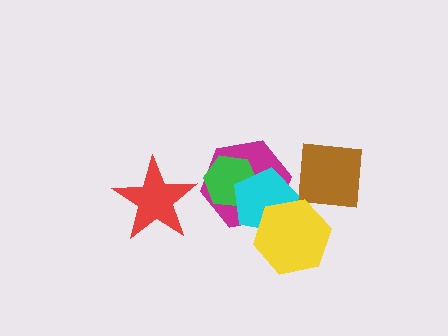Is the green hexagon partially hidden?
Yes, it is partially covered by another shape.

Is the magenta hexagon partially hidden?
Yes, it is partially covered by another shape.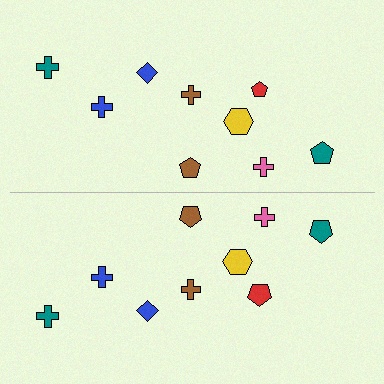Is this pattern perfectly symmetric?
No, the pattern is not perfectly symmetric. The red pentagon on the bottom side has a different size than its mirror counterpart.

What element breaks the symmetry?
The red pentagon on the bottom side has a different size than its mirror counterpart.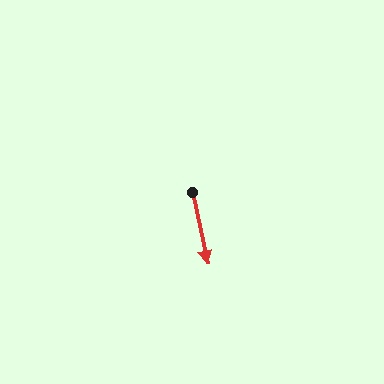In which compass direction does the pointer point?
South.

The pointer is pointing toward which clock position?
Roughly 6 o'clock.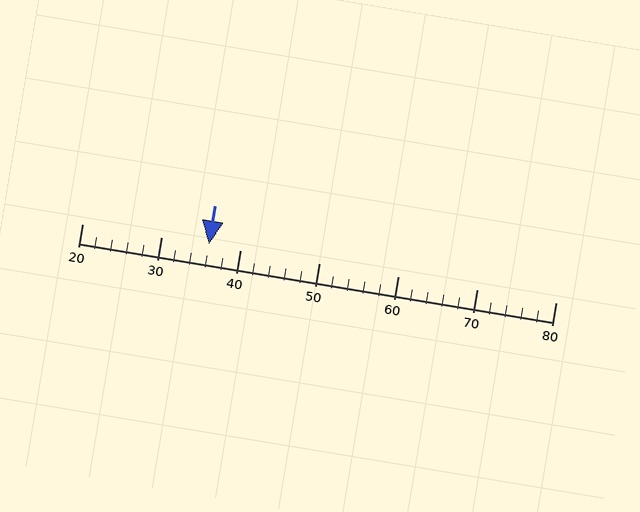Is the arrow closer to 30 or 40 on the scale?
The arrow is closer to 40.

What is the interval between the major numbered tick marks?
The major tick marks are spaced 10 units apart.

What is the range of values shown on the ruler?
The ruler shows values from 20 to 80.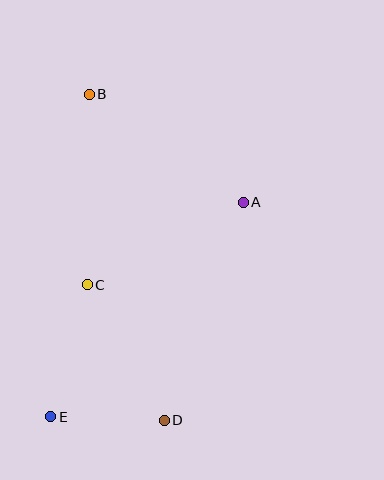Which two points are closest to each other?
Points D and E are closest to each other.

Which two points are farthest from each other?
Points B and D are farthest from each other.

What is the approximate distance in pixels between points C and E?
The distance between C and E is approximately 137 pixels.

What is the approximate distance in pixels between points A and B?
The distance between A and B is approximately 188 pixels.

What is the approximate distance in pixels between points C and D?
The distance between C and D is approximately 155 pixels.